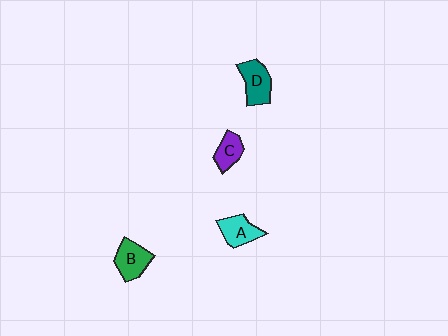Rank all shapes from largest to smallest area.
From largest to smallest: D (teal), B (green), A (cyan), C (purple).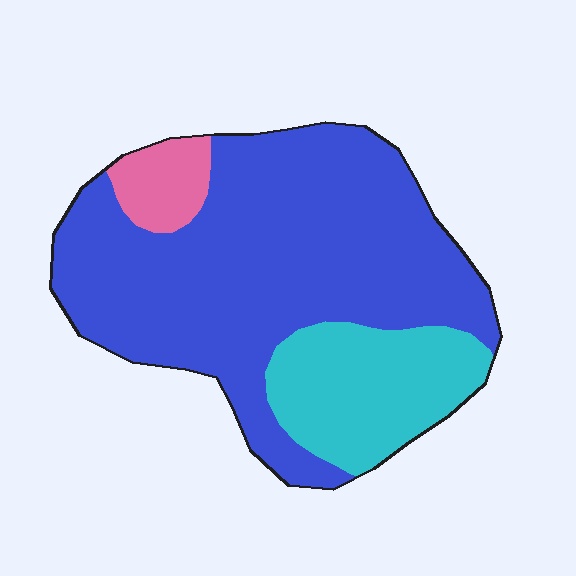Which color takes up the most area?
Blue, at roughly 70%.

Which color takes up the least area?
Pink, at roughly 5%.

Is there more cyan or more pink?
Cyan.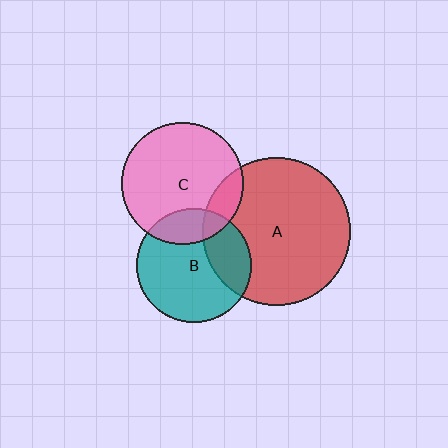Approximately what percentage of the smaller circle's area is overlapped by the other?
Approximately 25%.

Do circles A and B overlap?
Yes.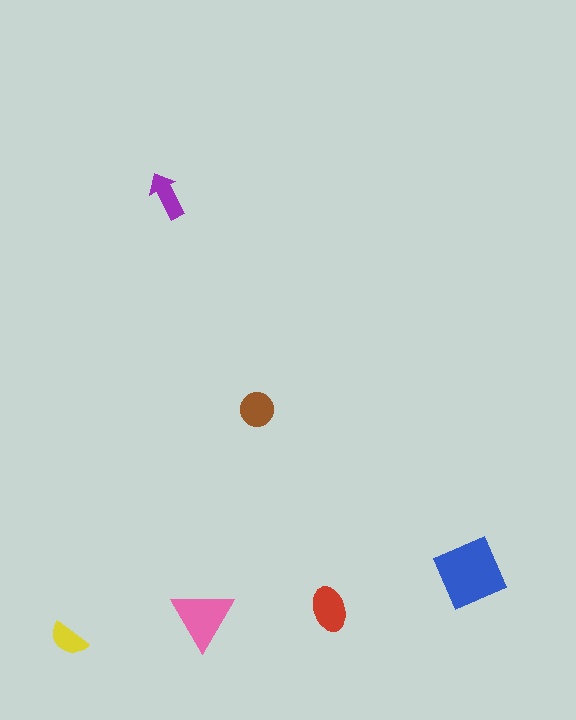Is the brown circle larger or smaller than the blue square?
Smaller.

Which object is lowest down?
The yellow semicircle is bottommost.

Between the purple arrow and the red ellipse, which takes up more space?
The red ellipse.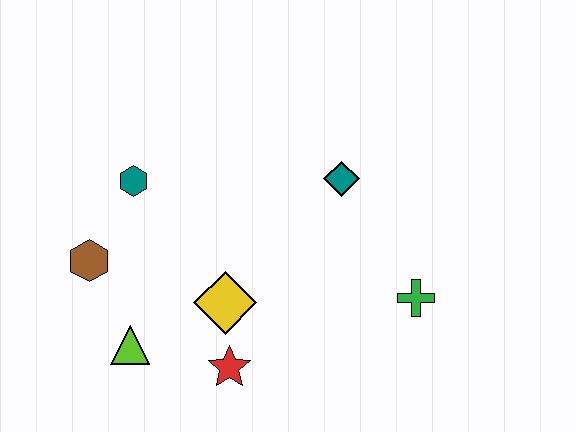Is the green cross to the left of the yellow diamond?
No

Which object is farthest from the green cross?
The brown hexagon is farthest from the green cross.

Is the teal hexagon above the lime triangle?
Yes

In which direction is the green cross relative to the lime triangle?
The green cross is to the right of the lime triangle.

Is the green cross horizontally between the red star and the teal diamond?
No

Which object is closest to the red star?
The yellow diamond is closest to the red star.